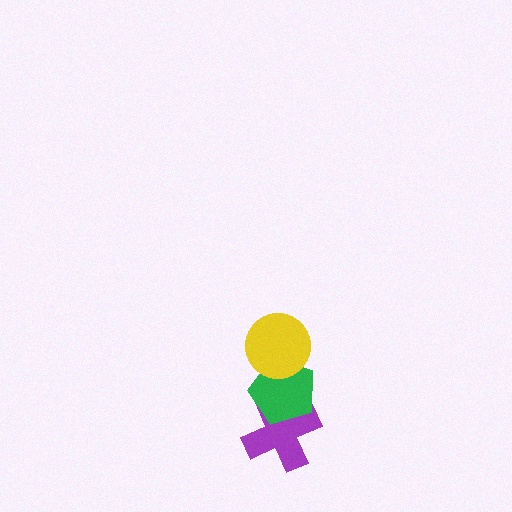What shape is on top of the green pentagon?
The yellow circle is on top of the green pentagon.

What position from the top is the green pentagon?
The green pentagon is 2nd from the top.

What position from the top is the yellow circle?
The yellow circle is 1st from the top.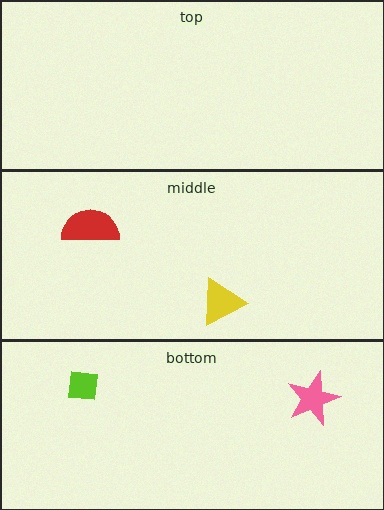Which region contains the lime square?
The bottom region.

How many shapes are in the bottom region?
2.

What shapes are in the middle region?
The red semicircle, the yellow triangle.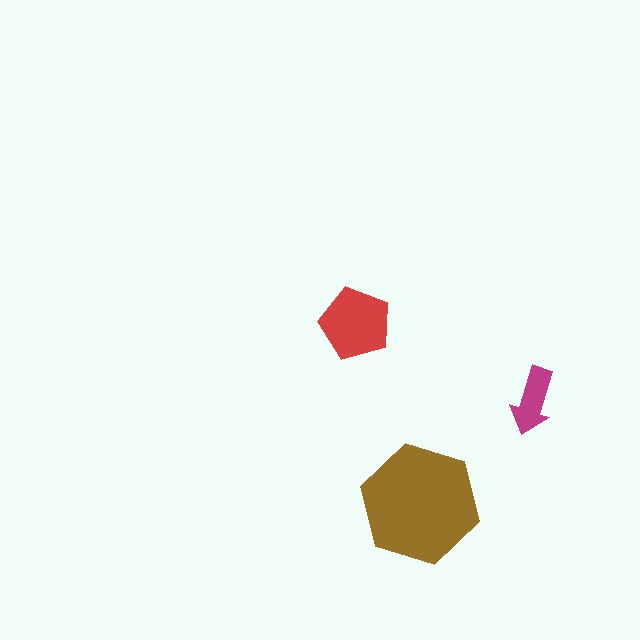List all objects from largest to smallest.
The brown hexagon, the red pentagon, the magenta arrow.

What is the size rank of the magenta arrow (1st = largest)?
3rd.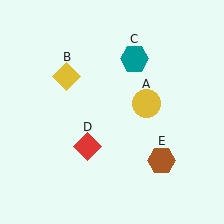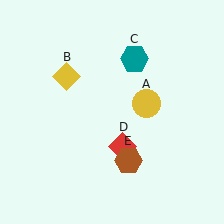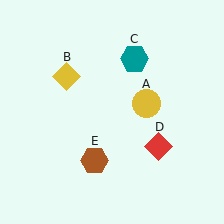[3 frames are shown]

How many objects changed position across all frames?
2 objects changed position: red diamond (object D), brown hexagon (object E).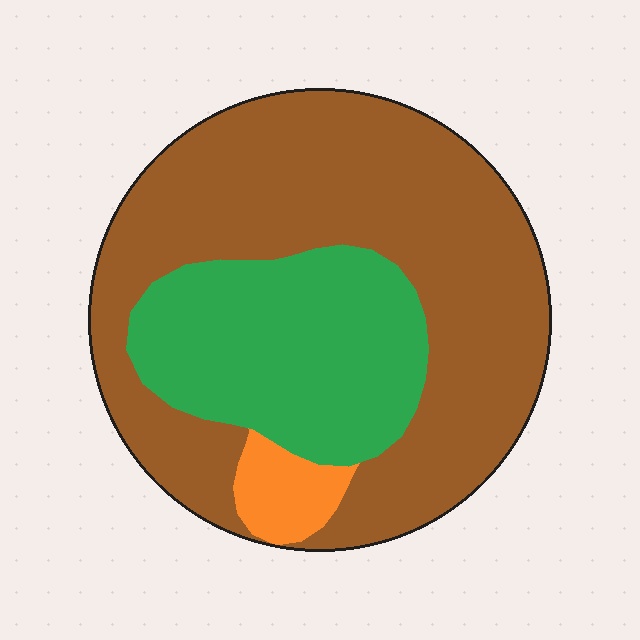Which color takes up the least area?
Orange, at roughly 5%.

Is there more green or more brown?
Brown.